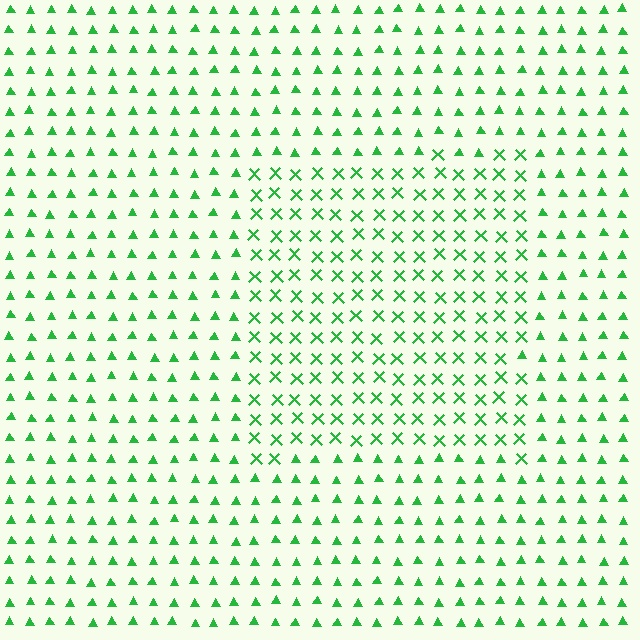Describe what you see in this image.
The image is filled with small green elements arranged in a uniform grid. A rectangle-shaped region contains X marks, while the surrounding area contains triangles. The boundary is defined purely by the change in element shape.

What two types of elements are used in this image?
The image uses X marks inside the rectangle region and triangles outside it.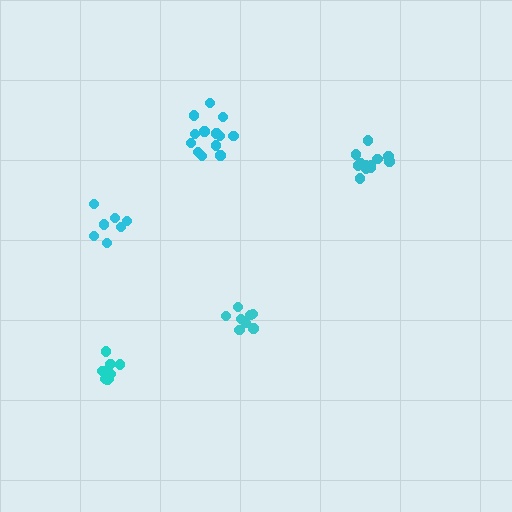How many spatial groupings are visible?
There are 5 spatial groupings.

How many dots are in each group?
Group 1: 11 dots, Group 2: 12 dots, Group 3: 8 dots, Group 4: 13 dots, Group 5: 7 dots (51 total).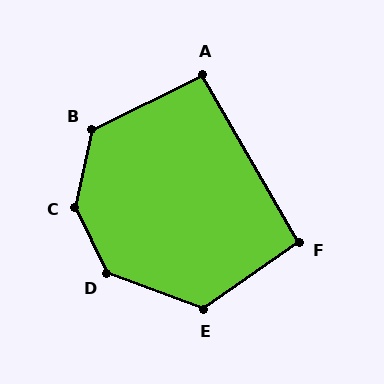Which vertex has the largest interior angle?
C, at approximately 142 degrees.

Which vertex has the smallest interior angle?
A, at approximately 94 degrees.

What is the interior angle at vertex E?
Approximately 124 degrees (obtuse).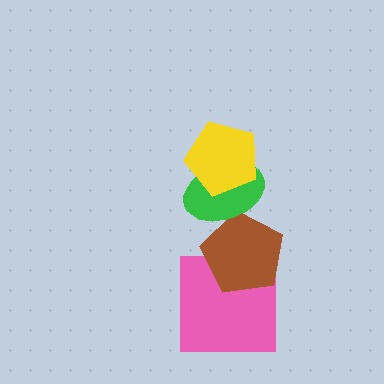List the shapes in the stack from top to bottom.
From top to bottom: the yellow pentagon, the green ellipse, the brown pentagon, the pink square.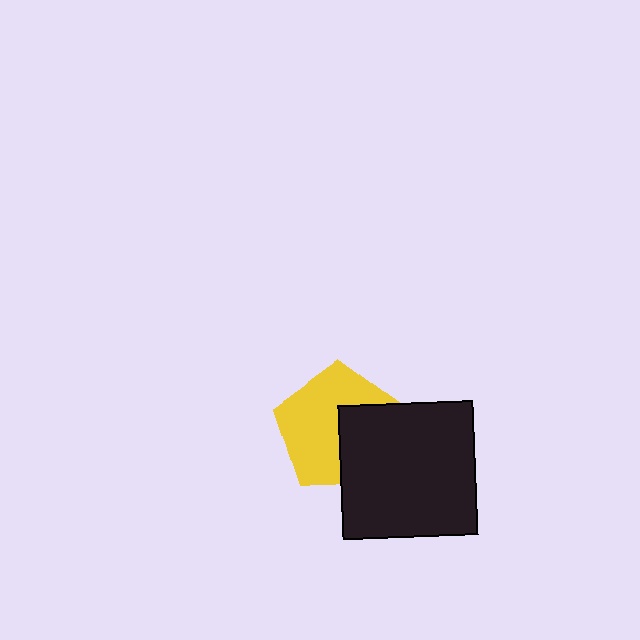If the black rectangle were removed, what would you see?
You would see the complete yellow pentagon.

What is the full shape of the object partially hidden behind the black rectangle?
The partially hidden object is a yellow pentagon.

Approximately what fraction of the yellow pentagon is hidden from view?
Roughly 39% of the yellow pentagon is hidden behind the black rectangle.